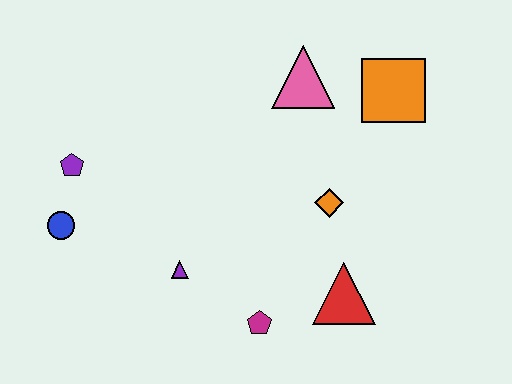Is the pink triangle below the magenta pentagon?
No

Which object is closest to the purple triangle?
The magenta pentagon is closest to the purple triangle.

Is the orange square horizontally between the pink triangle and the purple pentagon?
No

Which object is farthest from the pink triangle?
The blue circle is farthest from the pink triangle.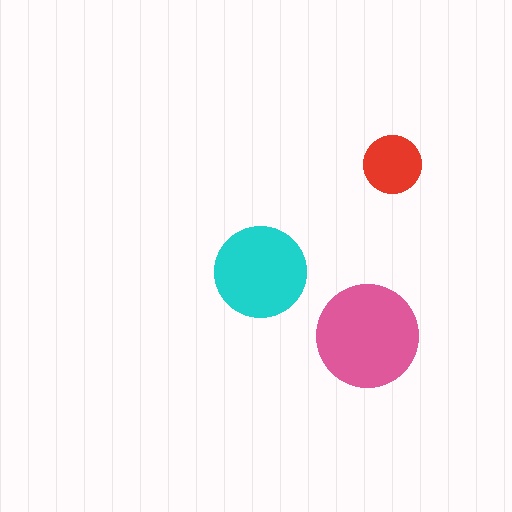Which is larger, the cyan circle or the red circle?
The cyan one.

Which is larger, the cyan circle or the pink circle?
The pink one.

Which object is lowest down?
The pink circle is bottommost.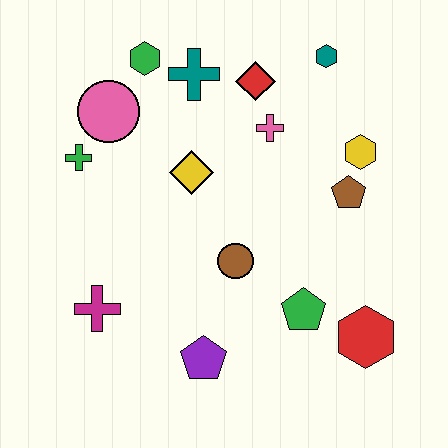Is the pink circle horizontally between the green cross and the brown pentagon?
Yes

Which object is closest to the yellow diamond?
The pink cross is closest to the yellow diamond.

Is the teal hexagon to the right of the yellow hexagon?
No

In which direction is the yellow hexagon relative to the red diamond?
The yellow hexagon is to the right of the red diamond.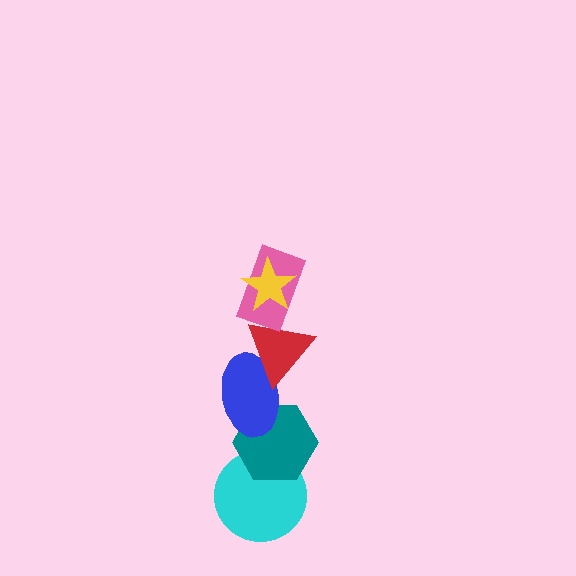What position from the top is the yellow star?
The yellow star is 1st from the top.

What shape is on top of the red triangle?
The pink rectangle is on top of the red triangle.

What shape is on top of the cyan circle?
The teal hexagon is on top of the cyan circle.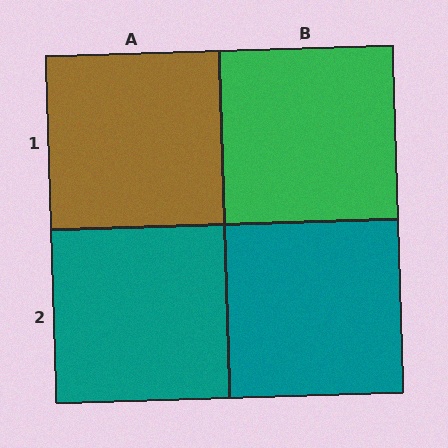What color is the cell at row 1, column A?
Brown.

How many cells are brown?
1 cell is brown.